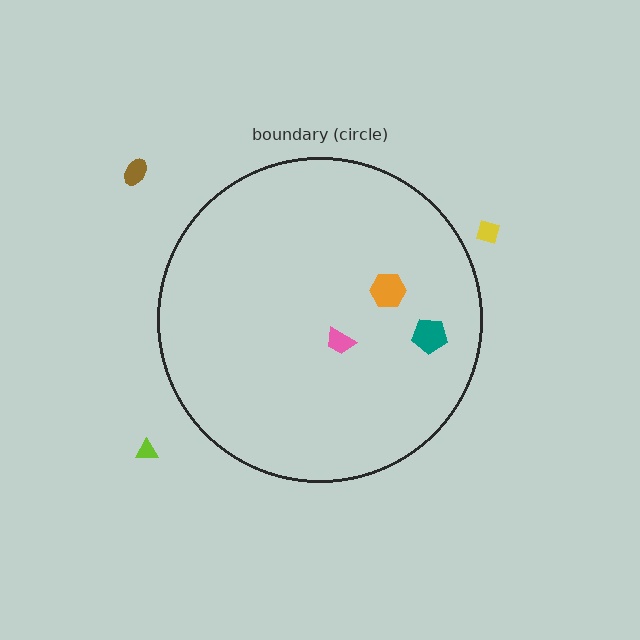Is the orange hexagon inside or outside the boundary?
Inside.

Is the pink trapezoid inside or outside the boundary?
Inside.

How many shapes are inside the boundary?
3 inside, 3 outside.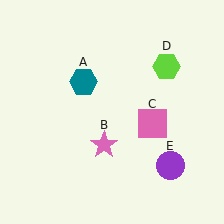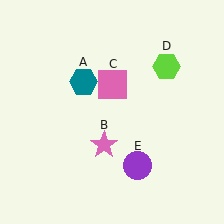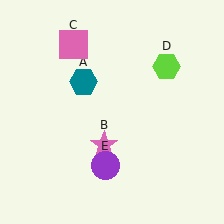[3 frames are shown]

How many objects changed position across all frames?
2 objects changed position: pink square (object C), purple circle (object E).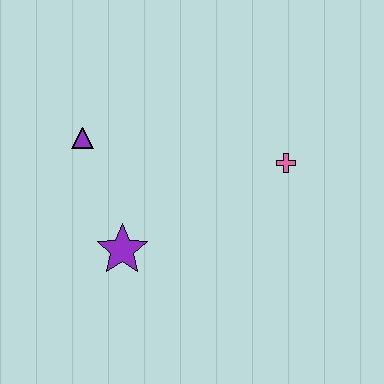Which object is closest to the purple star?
The purple triangle is closest to the purple star.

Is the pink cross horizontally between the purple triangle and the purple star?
No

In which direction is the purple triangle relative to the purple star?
The purple triangle is above the purple star.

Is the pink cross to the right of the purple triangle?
Yes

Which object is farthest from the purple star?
The pink cross is farthest from the purple star.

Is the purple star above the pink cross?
No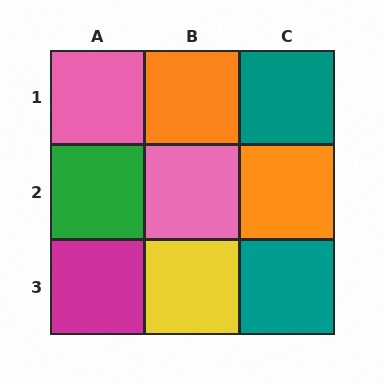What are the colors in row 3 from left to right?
Magenta, yellow, teal.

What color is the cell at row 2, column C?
Orange.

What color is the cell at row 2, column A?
Green.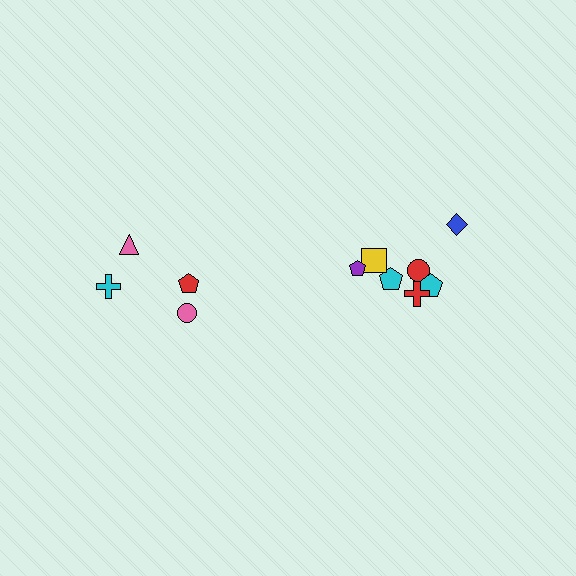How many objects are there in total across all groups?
There are 11 objects.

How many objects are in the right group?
There are 7 objects.